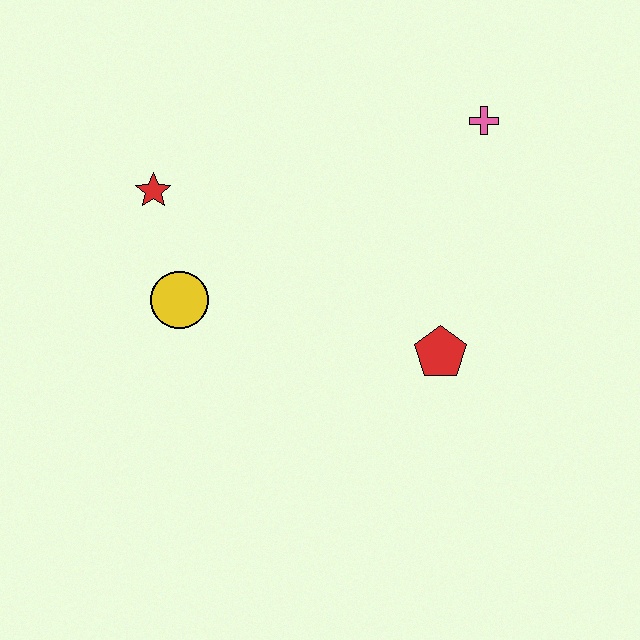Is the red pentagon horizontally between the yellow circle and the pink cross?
Yes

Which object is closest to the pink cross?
The red pentagon is closest to the pink cross.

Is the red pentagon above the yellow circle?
No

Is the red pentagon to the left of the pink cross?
Yes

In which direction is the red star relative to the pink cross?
The red star is to the left of the pink cross.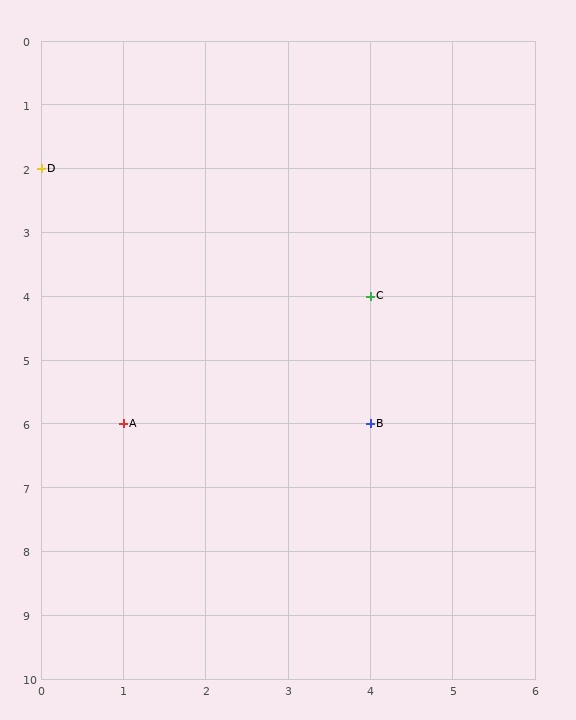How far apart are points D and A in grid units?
Points D and A are 1 column and 4 rows apart (about 4.1 grid units diagonally).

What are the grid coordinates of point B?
Point B is at grid coordinates (4, 6).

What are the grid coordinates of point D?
Point D is at grid coordinates (0, 2).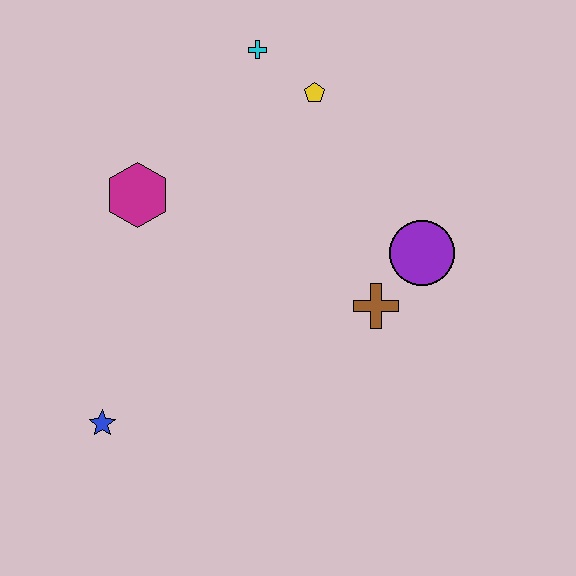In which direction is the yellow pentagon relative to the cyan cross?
The yellow pentagon is to the right of the cyan cross.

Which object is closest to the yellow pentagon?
The cyan cross is closest to the yellow pentagon.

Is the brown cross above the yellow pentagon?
No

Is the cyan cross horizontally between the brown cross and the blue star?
Yes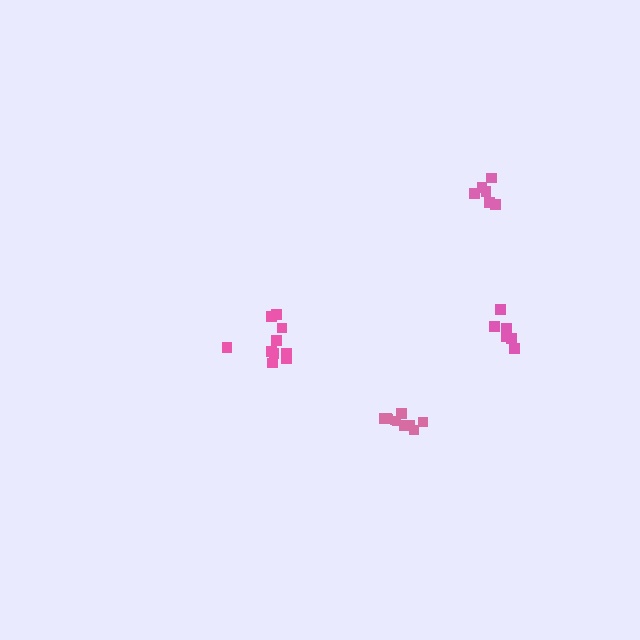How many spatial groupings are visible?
There are 4 spatial groupings.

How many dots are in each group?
Group 1: 10 dots, Group 2: 6 dots, Group 3: 6 dots, Group 4: 8 dots (30 total).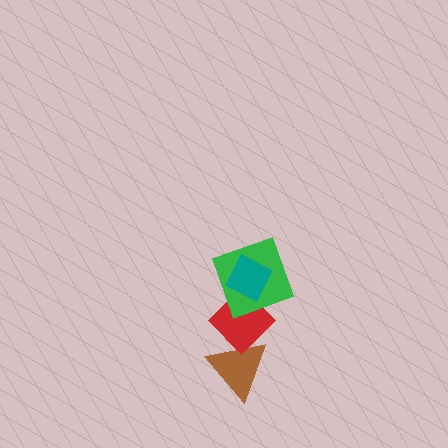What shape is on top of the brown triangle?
The red diamond is on top of the brown triangle.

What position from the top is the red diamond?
The red diamond is 3rd from the top.